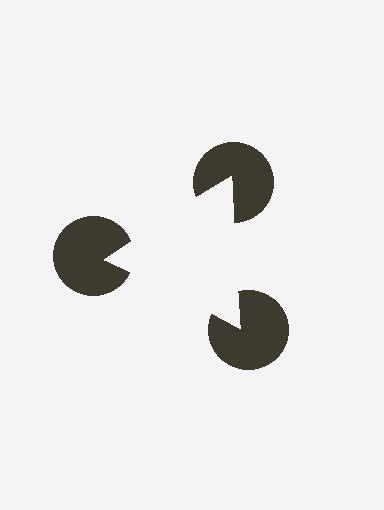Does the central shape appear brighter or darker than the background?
It typically appears slightly brighter than the background, even though no actual brightness change is drawn.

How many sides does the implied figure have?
3 sides.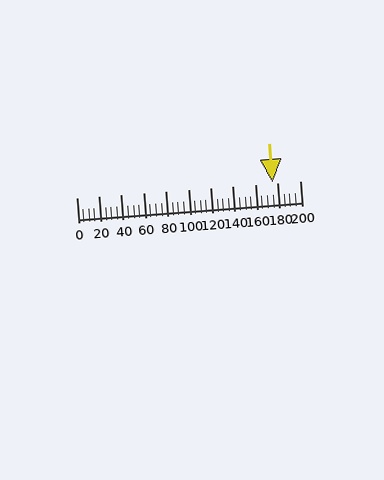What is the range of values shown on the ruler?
The ruler shows values from 0 to 200.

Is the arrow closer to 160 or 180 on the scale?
The arrow is closer to 180.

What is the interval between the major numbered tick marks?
The major tick marks are spaced 20 units apart.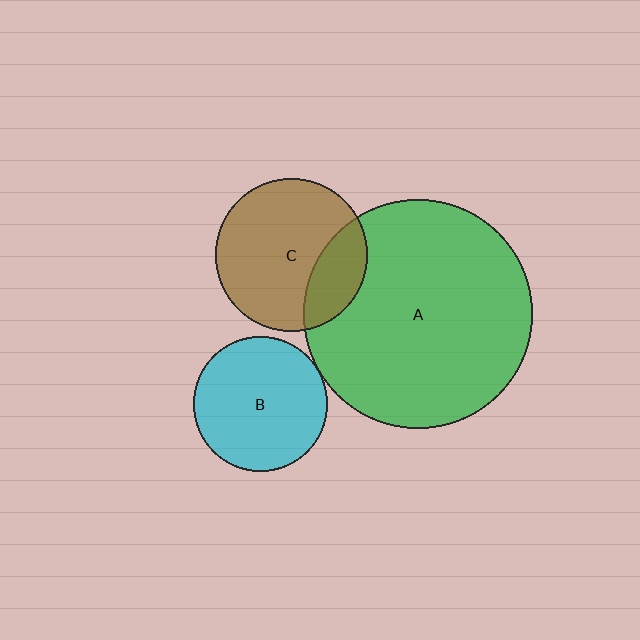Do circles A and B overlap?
Yes.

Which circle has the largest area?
Circle A (green).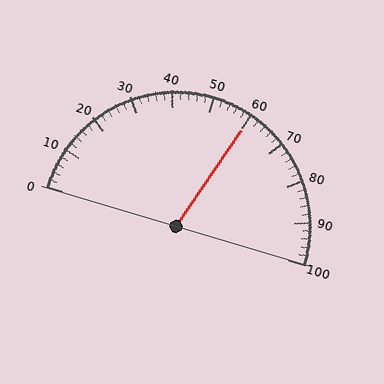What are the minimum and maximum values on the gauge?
The gauge ranges from 0 to 100.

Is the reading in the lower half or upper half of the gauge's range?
The reading is in the upper half of the range (0 to 100).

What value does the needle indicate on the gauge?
The needle indicates approximately 60.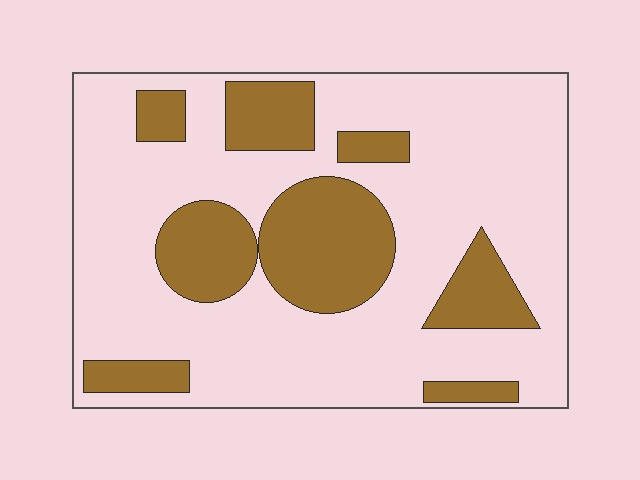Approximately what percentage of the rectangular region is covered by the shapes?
Approximately 30%.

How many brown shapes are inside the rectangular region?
8.